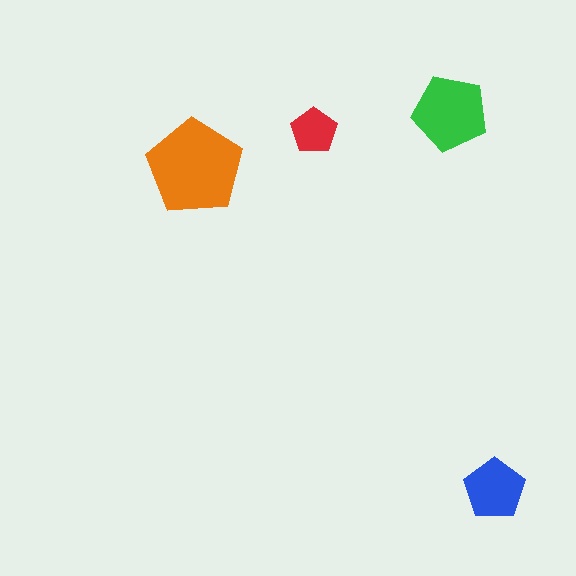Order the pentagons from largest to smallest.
the orange one, the green one, the blue one, the red one.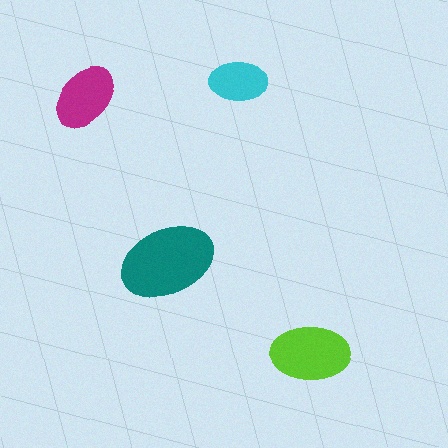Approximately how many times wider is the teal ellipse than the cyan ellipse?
About 1.5 times wider.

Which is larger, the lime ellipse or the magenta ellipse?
The lime one.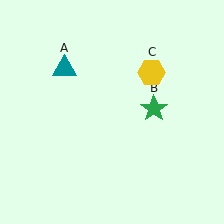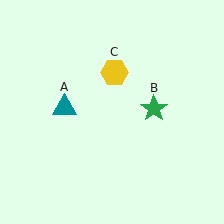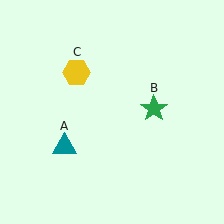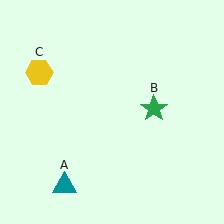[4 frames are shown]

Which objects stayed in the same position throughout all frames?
Green star (object B) remained stationary.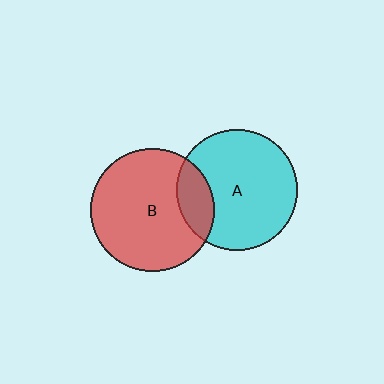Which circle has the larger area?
Circle B (red).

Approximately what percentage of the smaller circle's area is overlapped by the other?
Approximately 20%.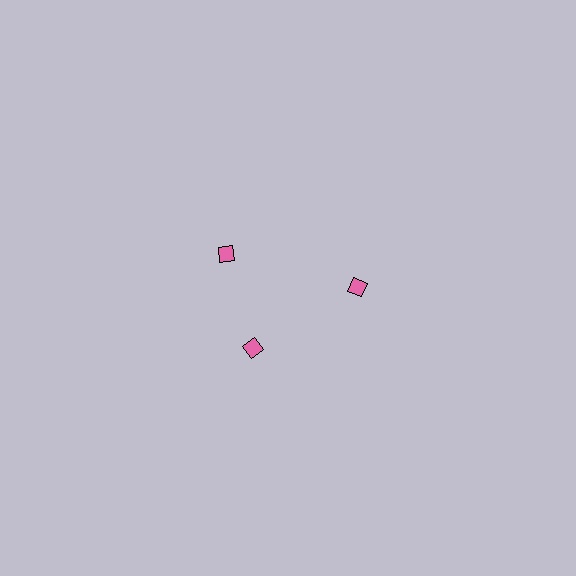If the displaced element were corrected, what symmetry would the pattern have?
It would have 3-fold rotational symmetry — the pattern would map onto itself every 120 degrees.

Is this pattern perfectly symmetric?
No. The 3 pink diamonds are arranged in a ring, but one element near the 11 o'clock position is rotated out of alignment along the ring, breaking the 3-fold rotational symmetry.